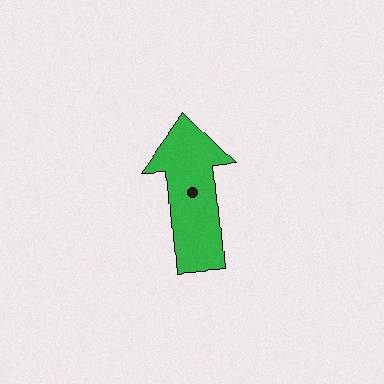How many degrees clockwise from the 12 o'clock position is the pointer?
Approximately 355 degrees.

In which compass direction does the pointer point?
North.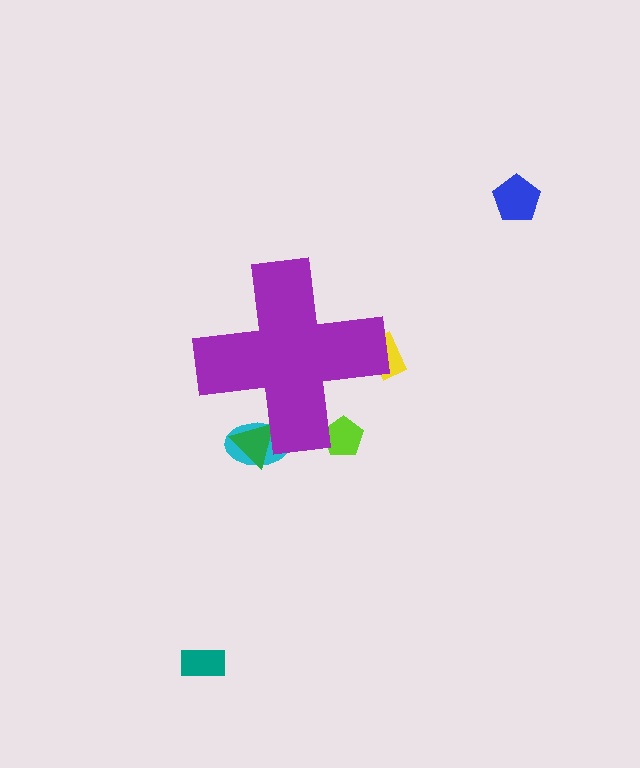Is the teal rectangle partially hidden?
No, the teal rectangle is fully visible.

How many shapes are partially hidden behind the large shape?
4 shapes are partially hidden.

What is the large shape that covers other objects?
A purple cross.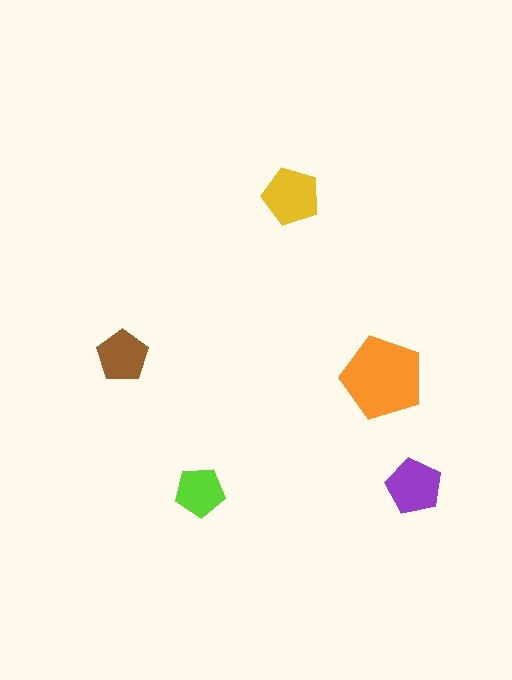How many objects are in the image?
There are 5 objects in the image.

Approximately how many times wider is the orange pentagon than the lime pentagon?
About 1.5 times wider.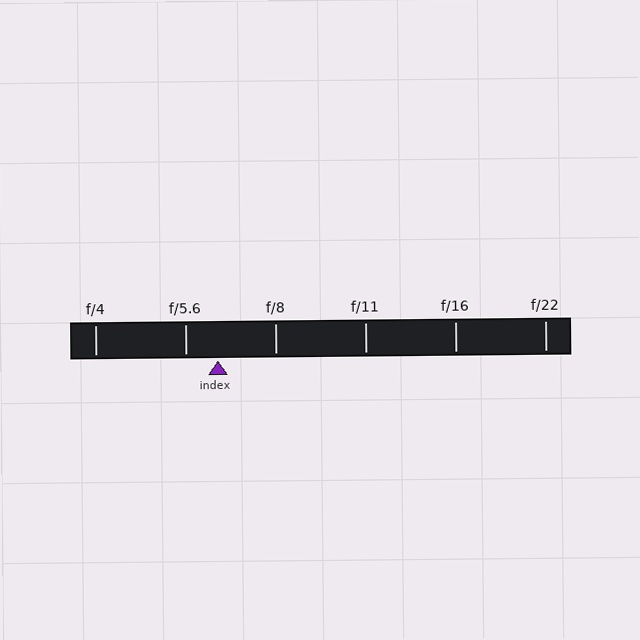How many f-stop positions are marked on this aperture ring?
There are 6 f-stop positions marked.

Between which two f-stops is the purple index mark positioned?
The index mark is between f/5.6 and f/8.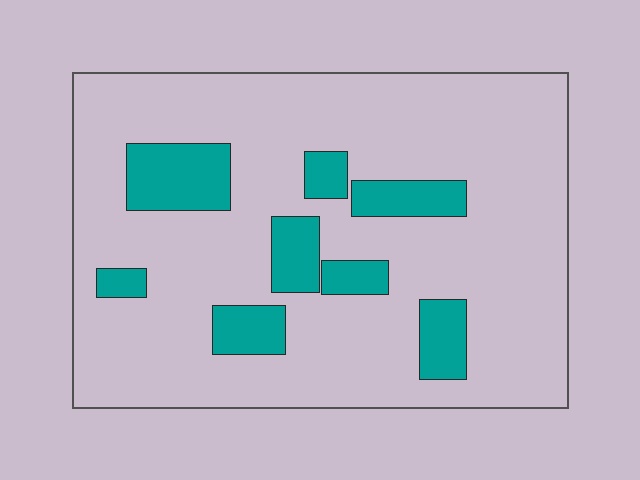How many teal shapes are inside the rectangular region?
8.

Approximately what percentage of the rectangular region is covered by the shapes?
Approximately 15%.